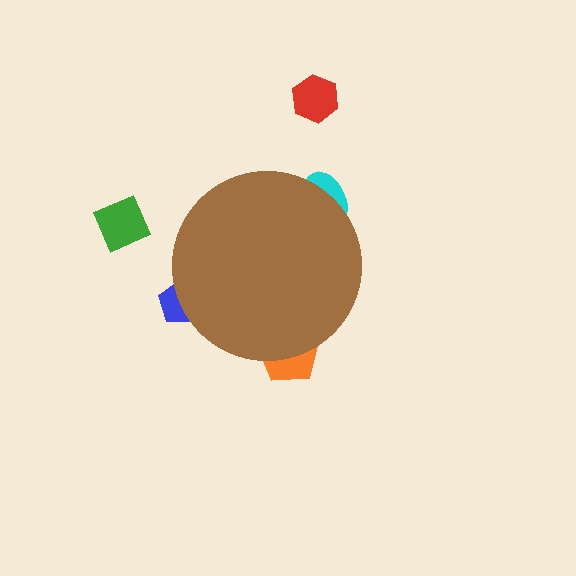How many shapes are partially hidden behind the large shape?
3 shapes are partially hidden.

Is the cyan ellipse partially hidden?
Yes, the cyan ellipse is partially hidden behind the brown circle.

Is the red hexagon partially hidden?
No, the red hexagon is fully visible.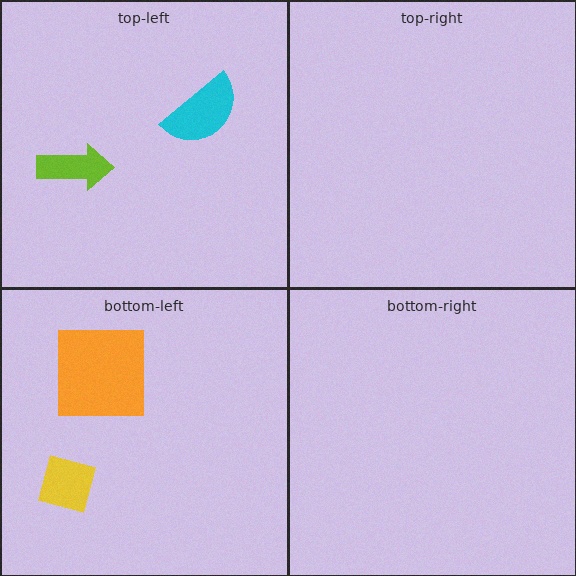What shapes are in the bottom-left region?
The yellow square, the orange square.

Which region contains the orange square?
The bottom-left region.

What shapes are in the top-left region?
The lime arrow, the cyan semicircle.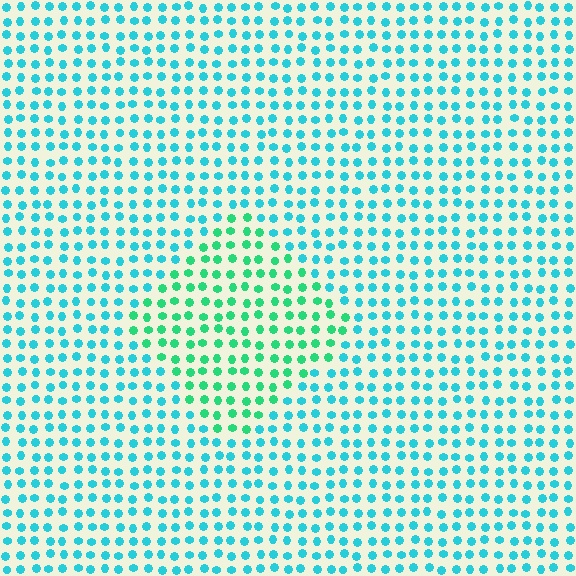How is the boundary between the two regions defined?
The boundary is defined purely by a slight shift in hue (about 37 degrees). Spacing, size, and orientation are identical on both sides.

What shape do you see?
I see a diamond.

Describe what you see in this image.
The image is filled with small cyan elements in a uniform arrangement. A diamond-shaped region is visible where the elements are tinted to a slightly different hue, forming a subtle color boundary.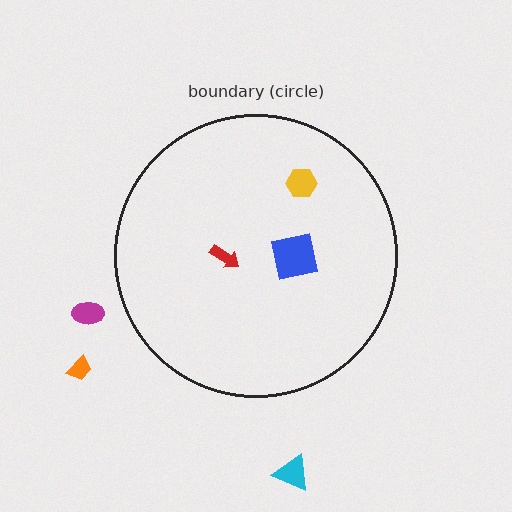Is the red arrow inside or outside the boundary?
Inside.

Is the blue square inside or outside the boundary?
Inside.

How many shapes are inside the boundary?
3 inside, 3 outside.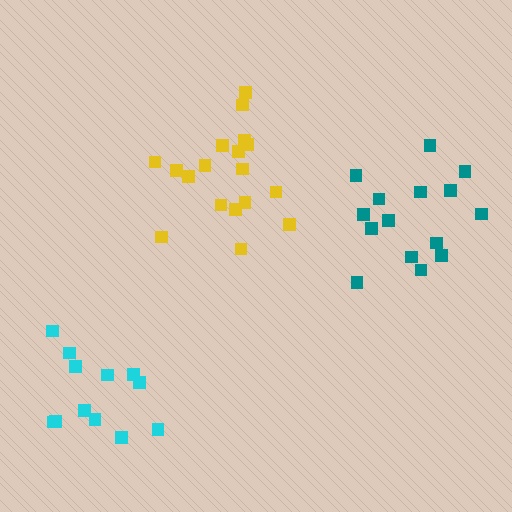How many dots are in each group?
Group 1: 18 dots, Group 2: 12 dots, Group 3: 15 dots (45 total).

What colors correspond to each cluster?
The clusters are colored: yellow, cyan, teal.